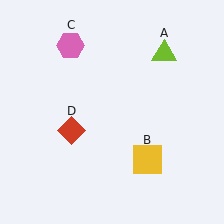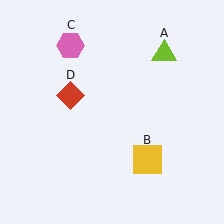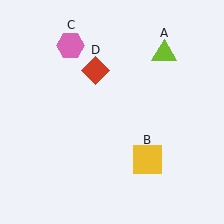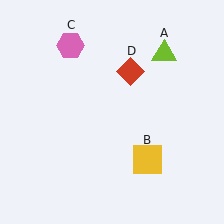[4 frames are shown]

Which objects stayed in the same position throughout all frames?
Lime triangle (object A) and yellow square (object B) and pink hexagon (object C) remained stationary.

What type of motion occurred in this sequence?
The red diamond (object D) rotated clockwise around the center of the scene.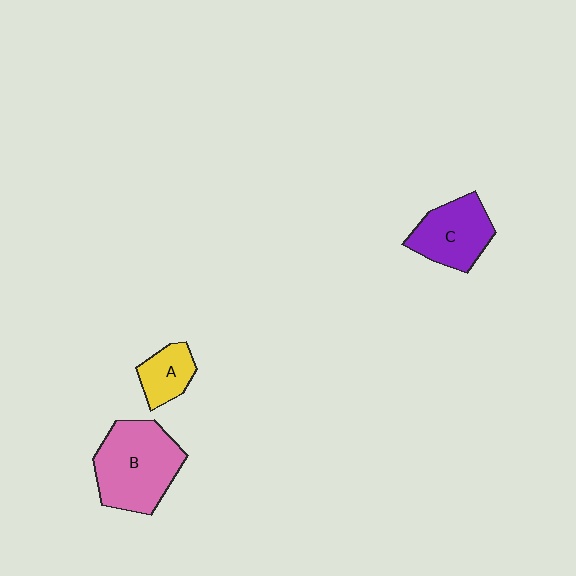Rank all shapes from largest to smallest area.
From largest to smallest: B (pink), C (purple), A (yellow).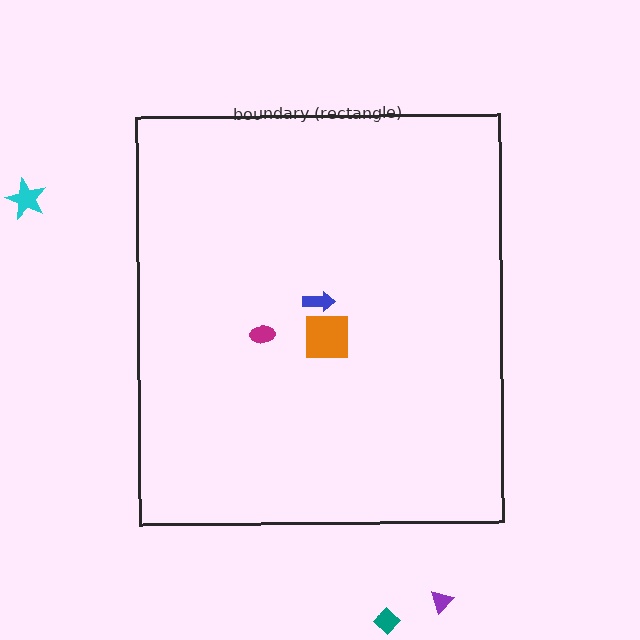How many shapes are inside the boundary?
3 inside, 3 outside.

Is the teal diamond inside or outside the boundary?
Outside.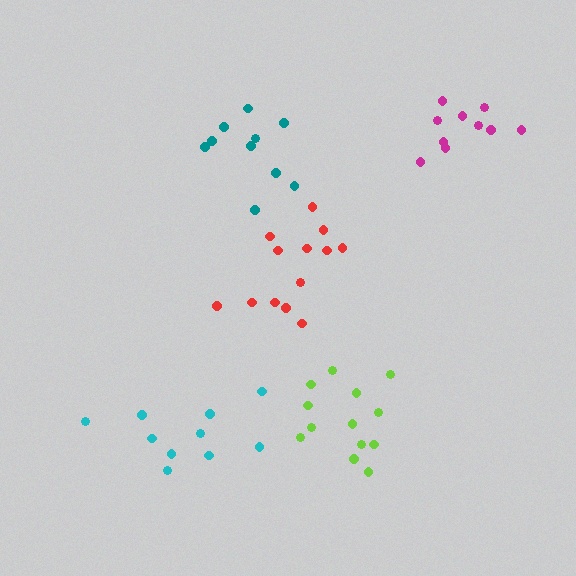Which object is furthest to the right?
The magenta cluster is rightmost.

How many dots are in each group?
Group 1: 10 dots, Group 2: 13 dots, Group 3: 10 dots, Group 4: 10 dots, Group 5: 13 dots (56 total).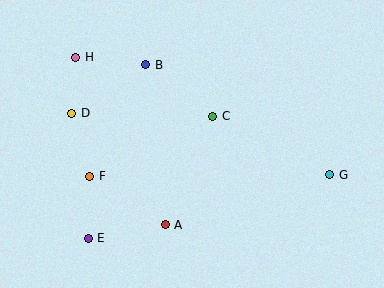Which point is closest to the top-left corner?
Point H is closest to the top-left corner.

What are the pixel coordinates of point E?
Point E is at (88, 238).